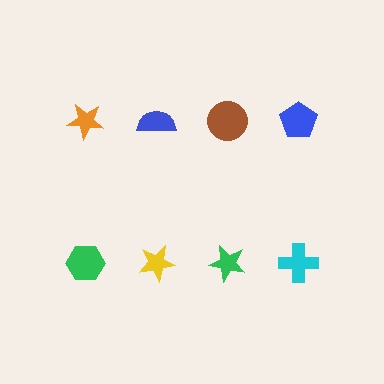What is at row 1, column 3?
A brown circle.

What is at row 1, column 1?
An orange star.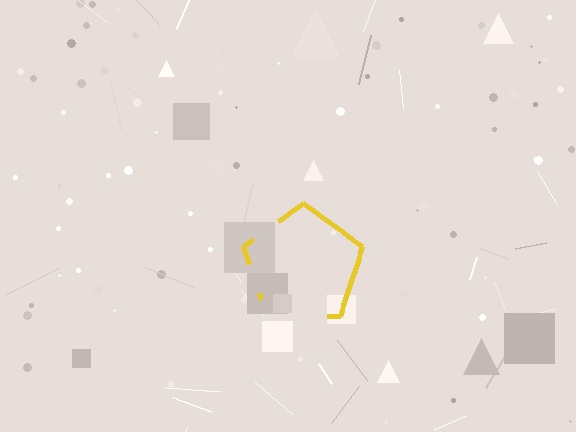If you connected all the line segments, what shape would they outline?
They would outline a pentagon.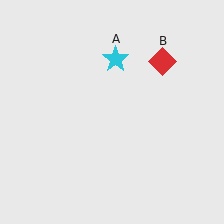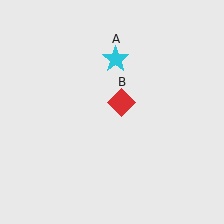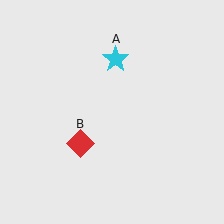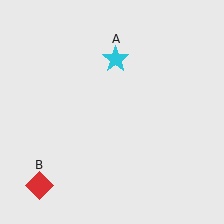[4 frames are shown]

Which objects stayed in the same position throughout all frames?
Cyan star (object A) remained stationary.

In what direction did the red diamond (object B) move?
The red diamond (object B) moved down and to the left.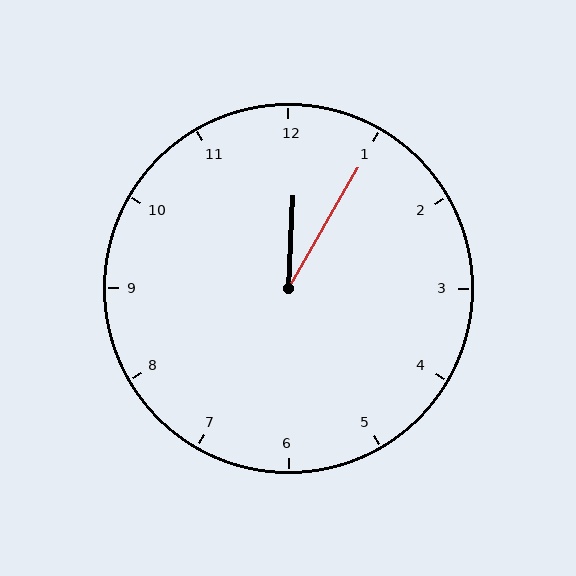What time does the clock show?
12:05.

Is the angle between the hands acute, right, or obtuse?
It is acute.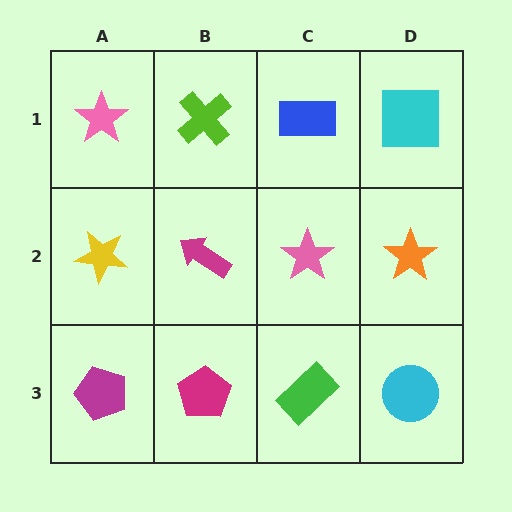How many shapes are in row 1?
4 shapes.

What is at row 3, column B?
A magenta pentagon.